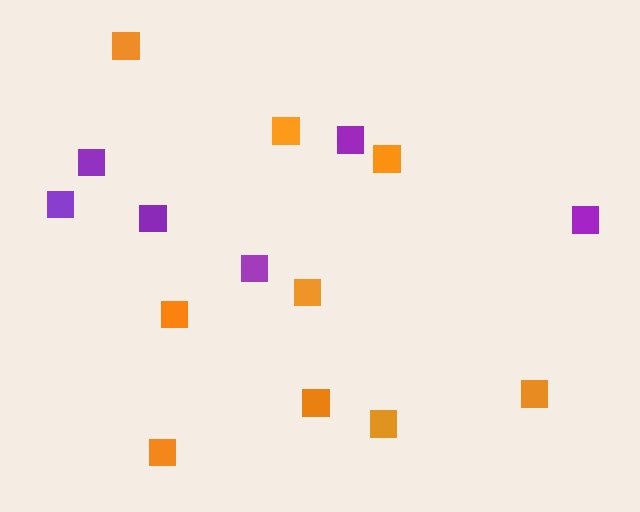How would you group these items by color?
There are 2 groups: one group of purple squares (6) and one group of orange squares (9).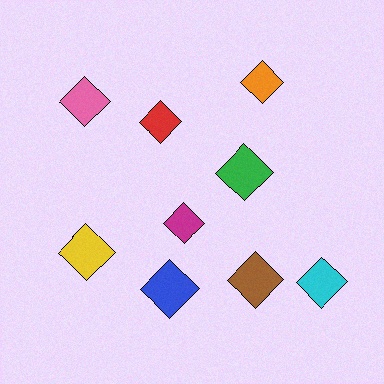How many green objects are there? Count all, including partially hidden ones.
There is 1 green object.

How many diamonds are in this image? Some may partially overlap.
There are 9 diamonds.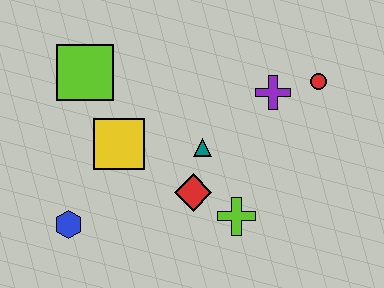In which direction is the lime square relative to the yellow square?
The lime square is above the yellow square.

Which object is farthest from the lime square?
The red circle is farthest from the lime square.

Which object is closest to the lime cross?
The red diamond is closest to the lime cross.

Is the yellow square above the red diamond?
Yes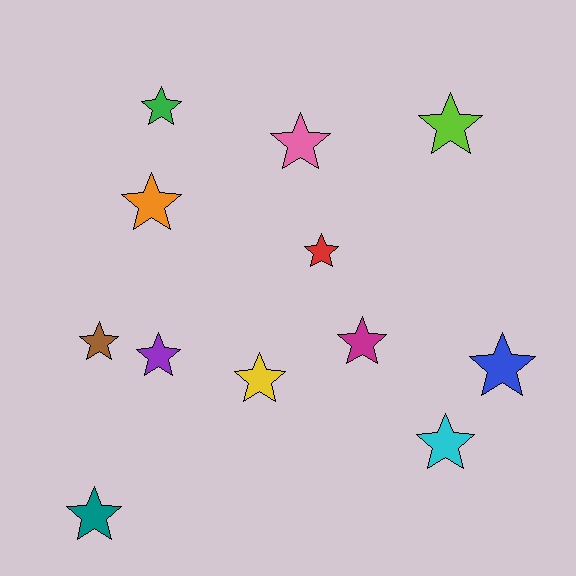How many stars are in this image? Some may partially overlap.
There are 12 stars.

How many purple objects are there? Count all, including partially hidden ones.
There is 1 purple object.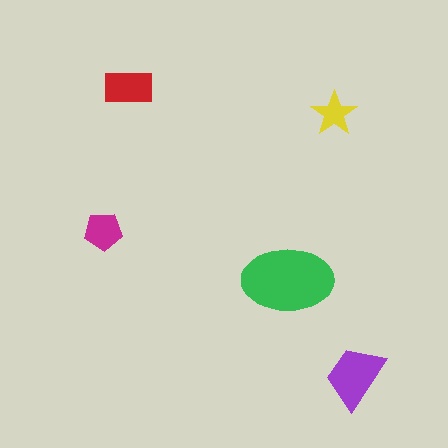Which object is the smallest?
The yellow star.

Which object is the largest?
The green ellipse.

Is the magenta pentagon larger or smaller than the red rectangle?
Smaller.